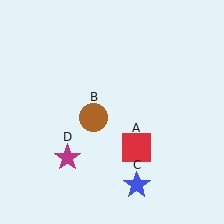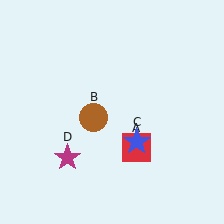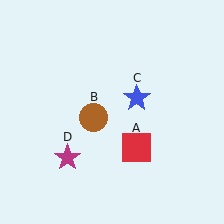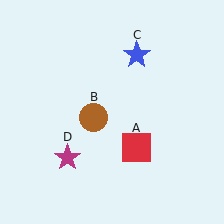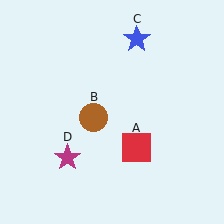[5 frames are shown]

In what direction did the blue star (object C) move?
The blue star (object C) moved up.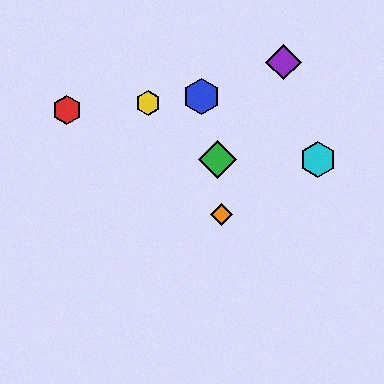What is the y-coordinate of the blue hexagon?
The blue hexagon is at y≈96.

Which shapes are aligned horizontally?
The green diamond, the cyan hexagon are aligned horizontally.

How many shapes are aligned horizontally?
2 shapes (the green diamond, the cyan hexagon) are aligned horizontally.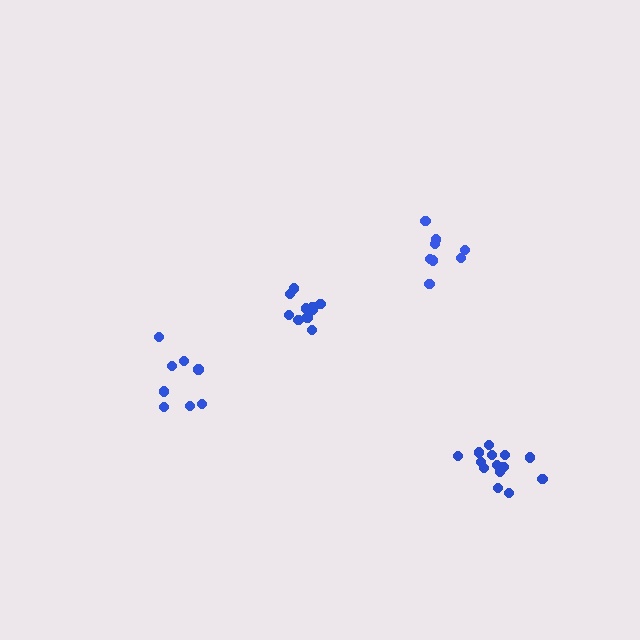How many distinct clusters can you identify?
There are 4 distinct clusters.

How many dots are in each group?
Group 1: 10 dots, Group 2: 14 dots, Group 3: 8 dots, Group 4: 8 dots (40 total).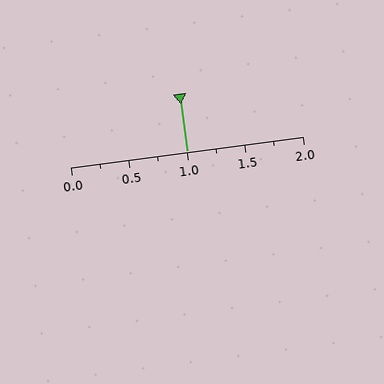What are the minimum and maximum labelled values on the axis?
The axis runs from 0.0 to 2.0.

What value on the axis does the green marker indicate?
The marker indicates approximately 1.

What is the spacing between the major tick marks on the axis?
The major ticks are spaced 0.5 apart.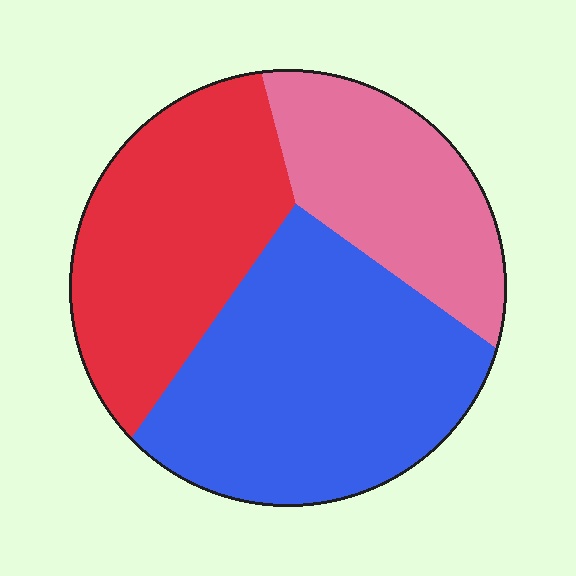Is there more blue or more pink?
Blue.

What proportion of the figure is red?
Red covers about 35% of the figure.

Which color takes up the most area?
Blue, at roughly 45%.